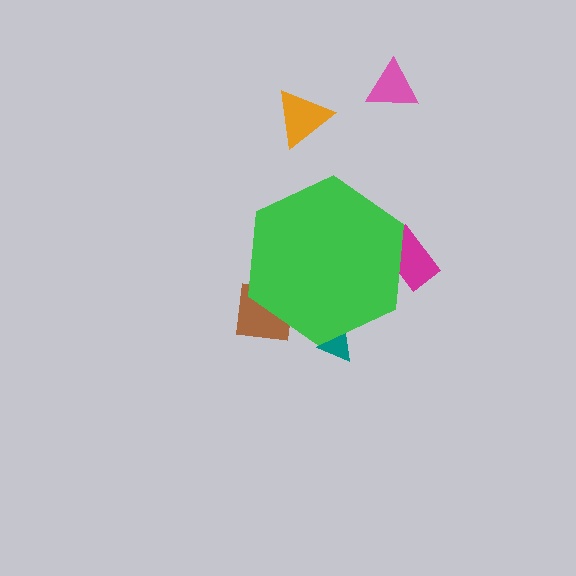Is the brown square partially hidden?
Yes, the brown square is partially hidden behind the green hexagon.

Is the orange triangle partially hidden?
No, the orange triangle is fully visible.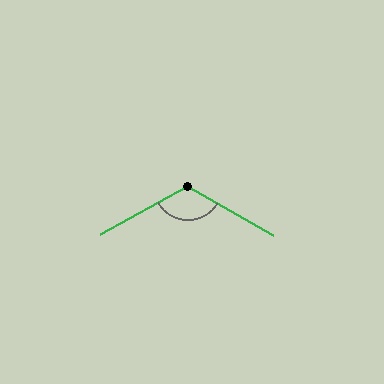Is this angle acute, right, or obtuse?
It is obtuse.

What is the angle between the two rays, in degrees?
Approximately 121 degrees.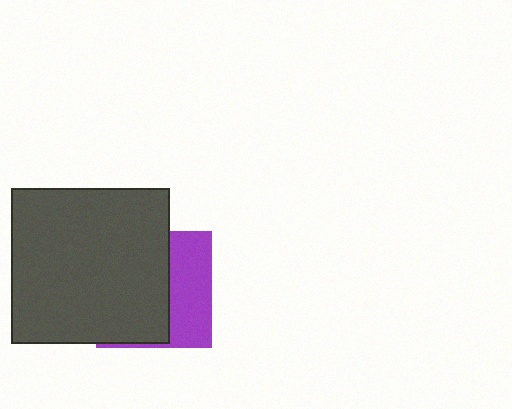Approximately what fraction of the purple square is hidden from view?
Roughly 62% of the purple square is hidden behind the dark gray rectangle.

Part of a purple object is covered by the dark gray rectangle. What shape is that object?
It is a square.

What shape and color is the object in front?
The object in front is a dark gray rectangle.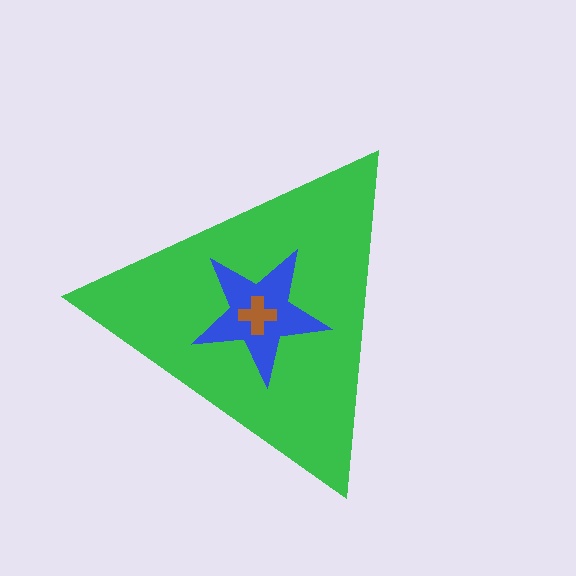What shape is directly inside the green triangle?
The blue star.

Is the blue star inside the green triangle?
Yes.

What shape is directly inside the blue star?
The brown cross.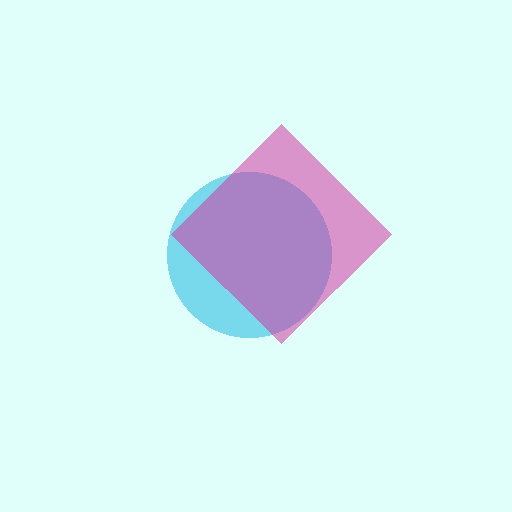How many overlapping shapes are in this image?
There are 2 overlapping shapes in the image.